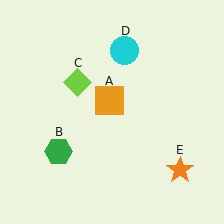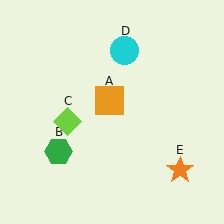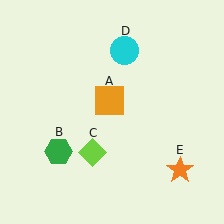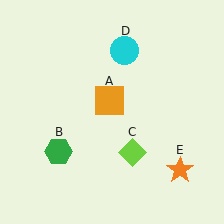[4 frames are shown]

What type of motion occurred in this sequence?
The lime diamond (object C) rotated counterclockwise around the center of the scene.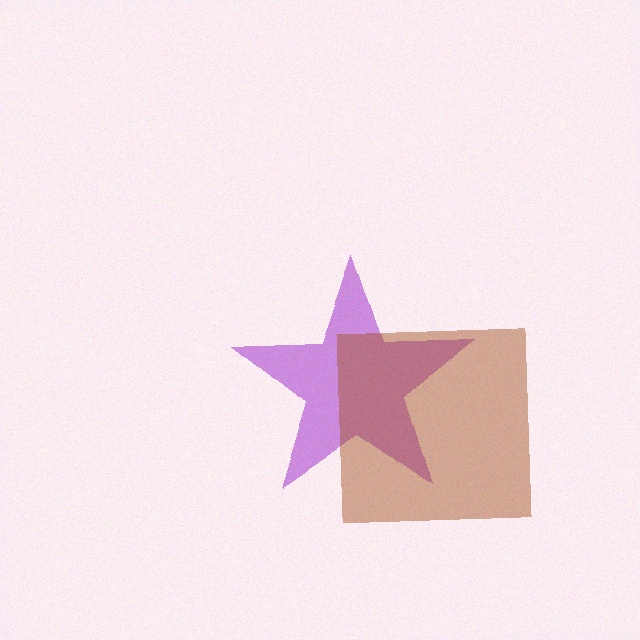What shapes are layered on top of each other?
The layered shapes are: a purple star, a brown square.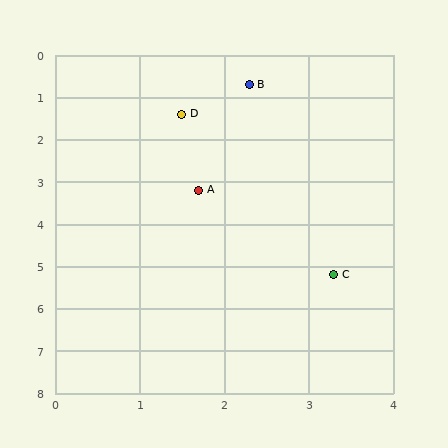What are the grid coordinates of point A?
Point A is at approximately (1.7, 3.2).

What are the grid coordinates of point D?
Point D is at approximately (1.5, 1.4).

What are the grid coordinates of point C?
Point C is at approximately (3.3, 5.2).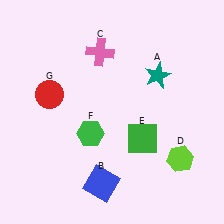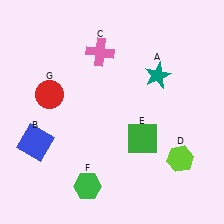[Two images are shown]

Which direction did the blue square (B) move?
The blue square (B) moved left.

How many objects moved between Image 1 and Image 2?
2 objects moved between the two images.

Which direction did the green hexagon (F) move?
The green hexagon (F) moved down.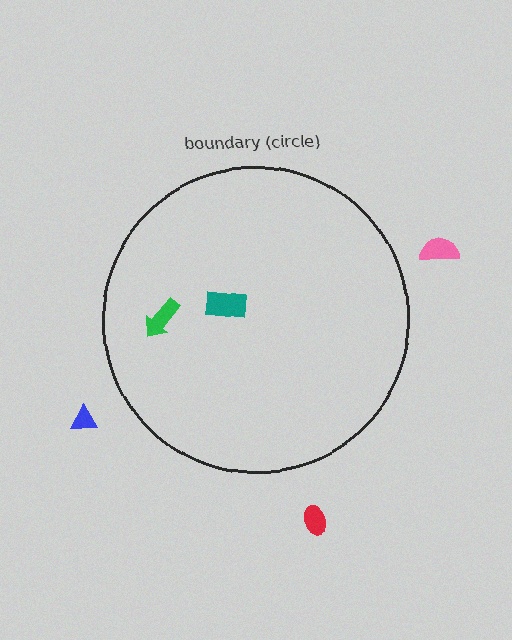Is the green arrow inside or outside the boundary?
Inside.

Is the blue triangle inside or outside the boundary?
Outside.